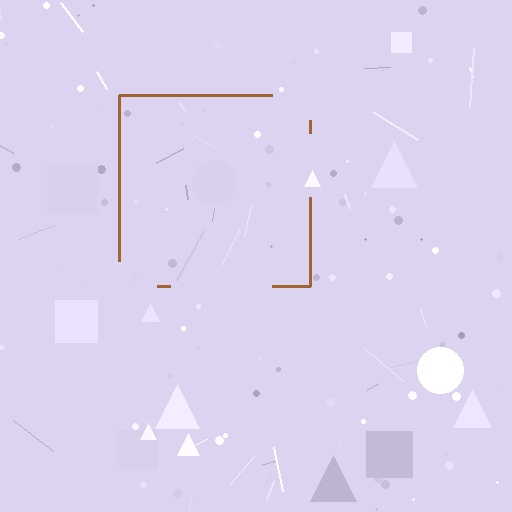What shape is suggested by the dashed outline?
The dashed outline suggests a square.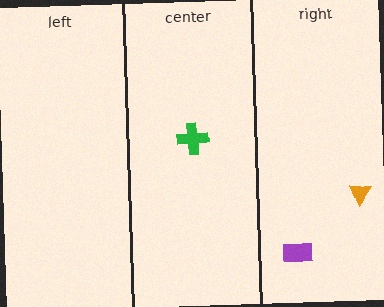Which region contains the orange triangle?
The right region.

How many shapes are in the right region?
2.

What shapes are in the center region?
The green cross.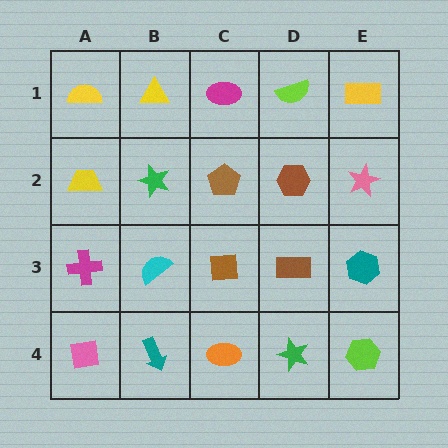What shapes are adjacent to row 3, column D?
A brown hexagon (row 2, column D), a green star (row 4, column D), a brown square (row 3, column C), a teal hexagon (row 3, column E).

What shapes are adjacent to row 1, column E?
A pink star (row 2, column E), a lime semicircle (row 1, column D).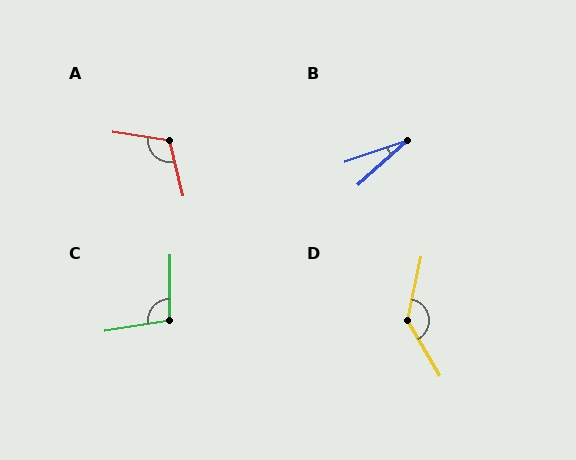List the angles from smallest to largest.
B (22°), C (99°), A (112°), D (138°).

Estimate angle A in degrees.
Approximately 112 degrees.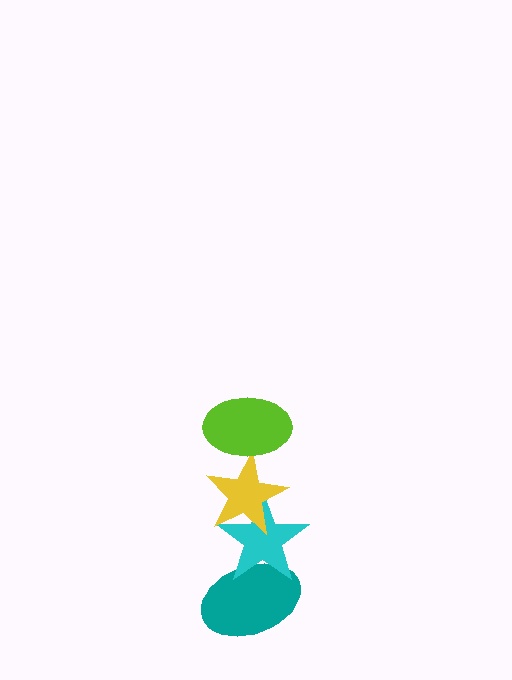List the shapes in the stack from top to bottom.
From top to bottom: the lime ellipse, the yellow star, the cyan star, the teal ellipse.